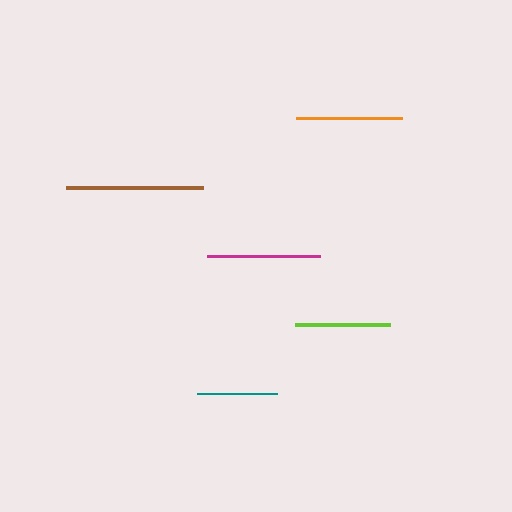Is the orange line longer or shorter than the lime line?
The orange line is longer than the lime line.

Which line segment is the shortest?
The teal line is the shortest at approximately 80 pixels.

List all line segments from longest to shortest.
From longest to shortest: brown, magenta, orange, lime, teal.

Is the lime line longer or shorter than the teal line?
The lime line is longer than the teal line.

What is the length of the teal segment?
The teal segment is approximately 80 pixels long.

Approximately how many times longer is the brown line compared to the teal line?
The brown line is approximately 1.7 times the length of the teal line.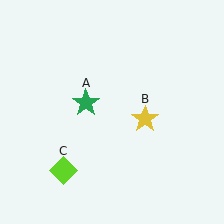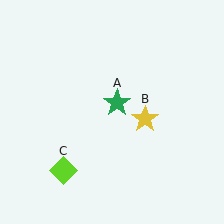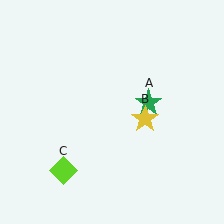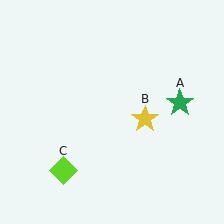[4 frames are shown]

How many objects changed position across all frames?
1 object changed position: green star (object A).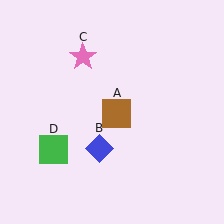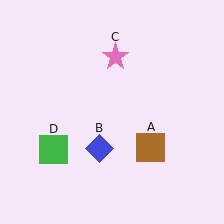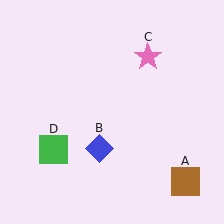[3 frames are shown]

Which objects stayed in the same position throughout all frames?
Blue diamond (object B) and green square (object D) remained stationary.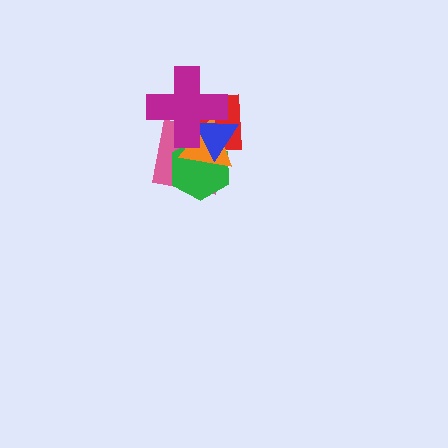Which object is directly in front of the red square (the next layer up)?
The green hexagon is directly in front of the red square.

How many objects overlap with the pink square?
5 objects overlap with the pink square.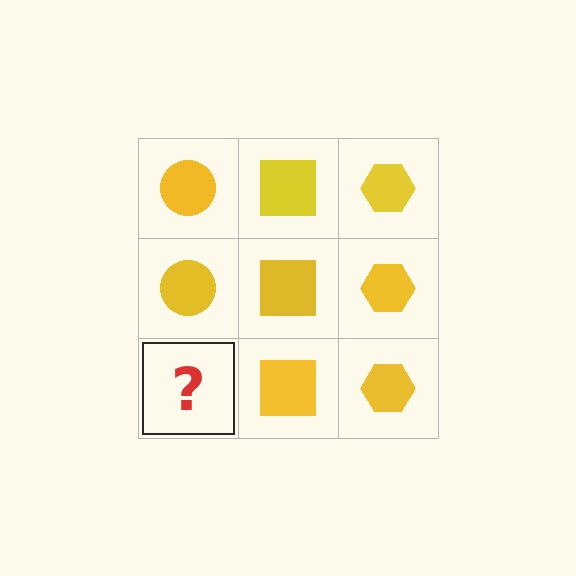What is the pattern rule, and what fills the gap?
The rule is that each column has a consistent shape. The gap should be filled with a yellow circle.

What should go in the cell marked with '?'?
The missing cell should contain a yellow circle.